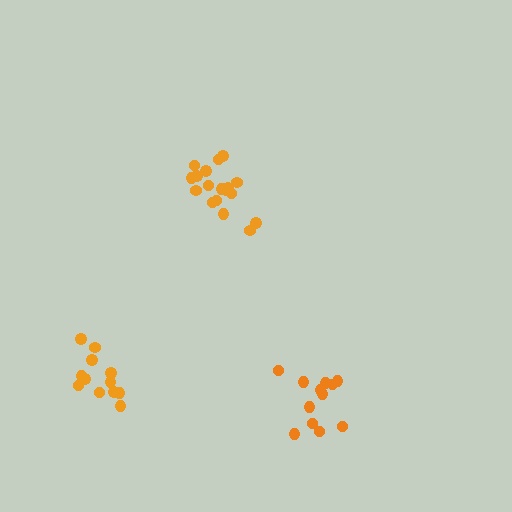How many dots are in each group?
Group 1: 13 dots, Group 2: 12 dots, Group 3: 18 dots (43 total).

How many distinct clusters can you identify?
There are 3 distinct clusters.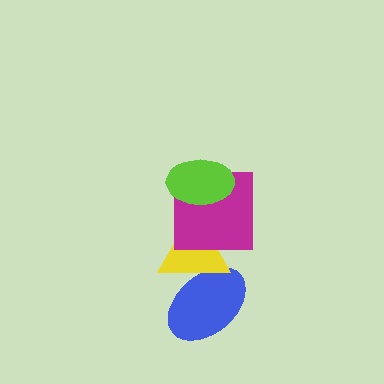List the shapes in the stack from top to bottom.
From top to bottom: the lime ellipse, the magenta square, the yellow triangle, the blue ellipse.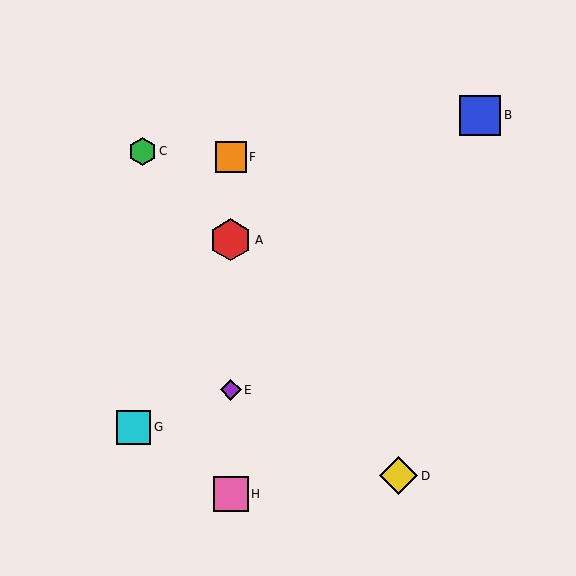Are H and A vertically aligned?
Yes, both are at x≈231.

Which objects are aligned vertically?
Objects A, E, F, H are aligned vertically.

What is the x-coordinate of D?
Object D is at x≈398.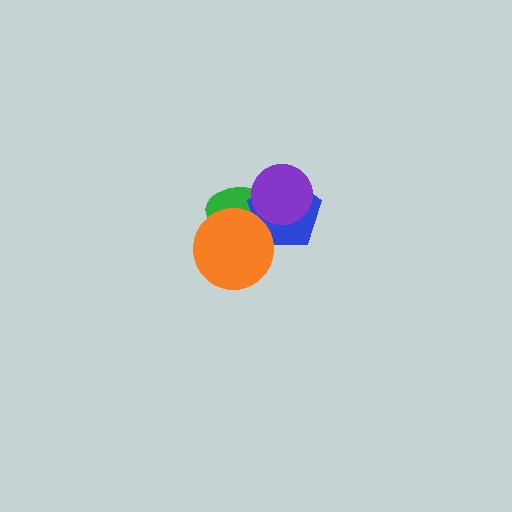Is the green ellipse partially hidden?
Yes, it is partially covered by another shape.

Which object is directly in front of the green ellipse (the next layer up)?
The blue pentagon is directly in front of the green ellipse.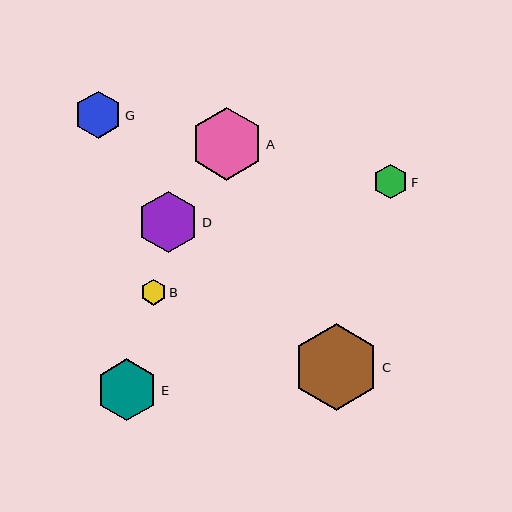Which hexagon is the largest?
Hexagon C is the largest with a size of approximately 86 pixels.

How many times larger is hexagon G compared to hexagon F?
Hexagon G is approximately 1.4 times the size of hexagon F.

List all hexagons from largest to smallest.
From largest to smallest: C, A, E, D, G, F, B.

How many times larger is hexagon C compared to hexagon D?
Hexagon C is approximately 1.4 times the size of hexagon D.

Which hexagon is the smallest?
Hexagon B is the smallest with a size of approximately 26 pixels.